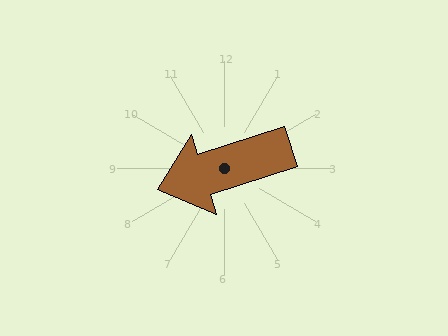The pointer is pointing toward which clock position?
Roughly 8 o'clock.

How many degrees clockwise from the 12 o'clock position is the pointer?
Approximately 252 degrees.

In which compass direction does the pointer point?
West.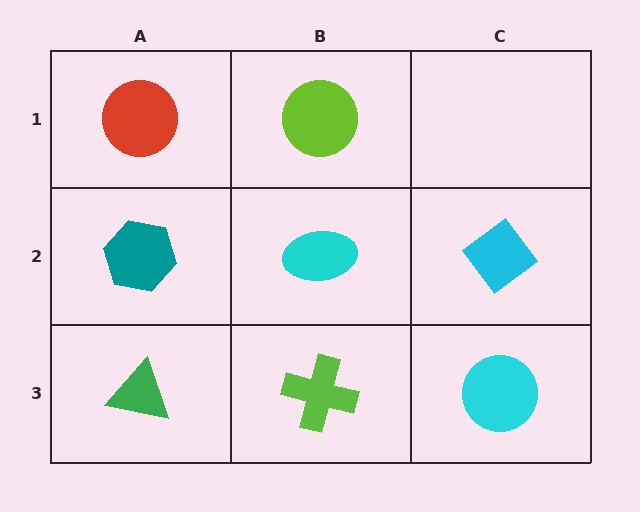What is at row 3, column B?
A lime cross.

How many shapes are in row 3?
3 shapes.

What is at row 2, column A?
A teal hexagon.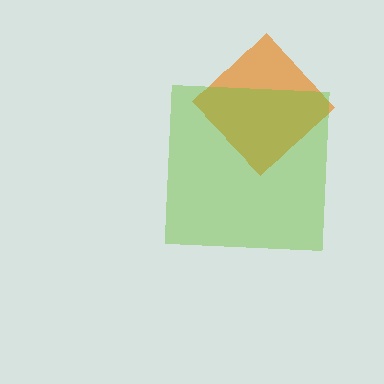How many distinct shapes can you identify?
There are 2 distinct shapes: an orange diamond, a lime square.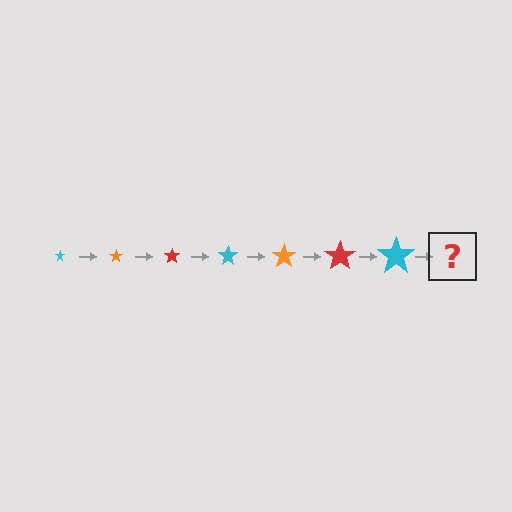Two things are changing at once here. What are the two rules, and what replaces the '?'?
The two rules are that the star grows larger each step and the color cycles through cyan, orange, and red. The '?' should be an orange star, larger than the previous one.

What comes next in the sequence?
The next element should be an orange star, larger than the previous one.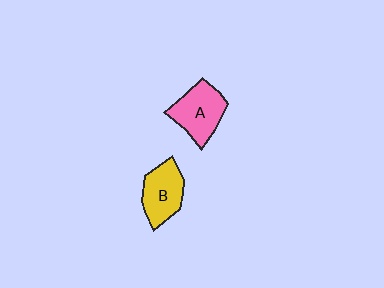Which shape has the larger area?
Shape A (pink).